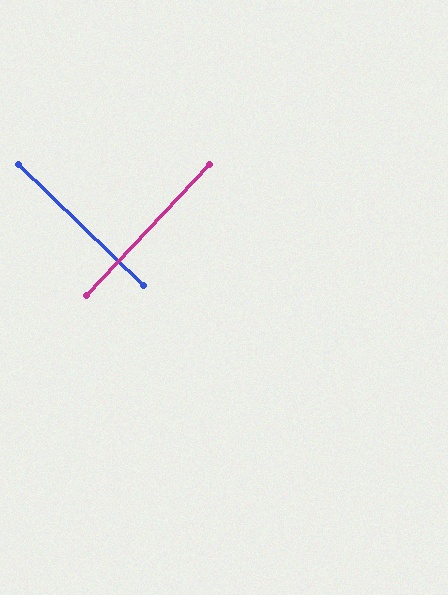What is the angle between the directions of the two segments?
Approximately 89 degrees.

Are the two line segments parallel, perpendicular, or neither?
Perpendicular — they meet at approximately 89°.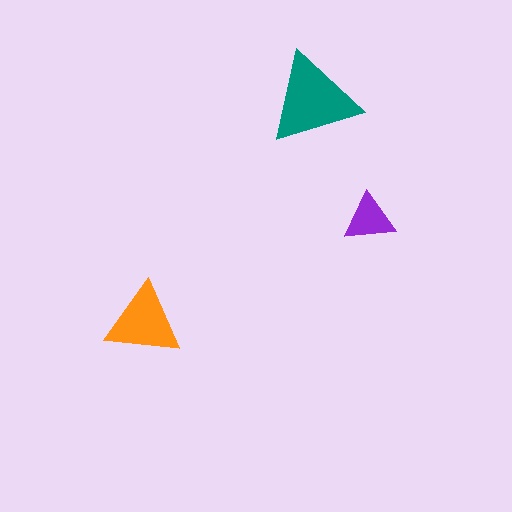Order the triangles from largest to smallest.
the teal one, the orange one, the purple one.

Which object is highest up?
The teal triangle is topmost.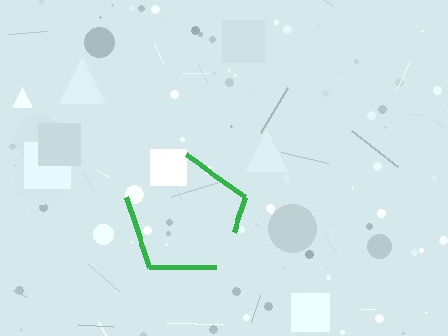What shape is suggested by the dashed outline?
The dashed outline suggests a pentagon.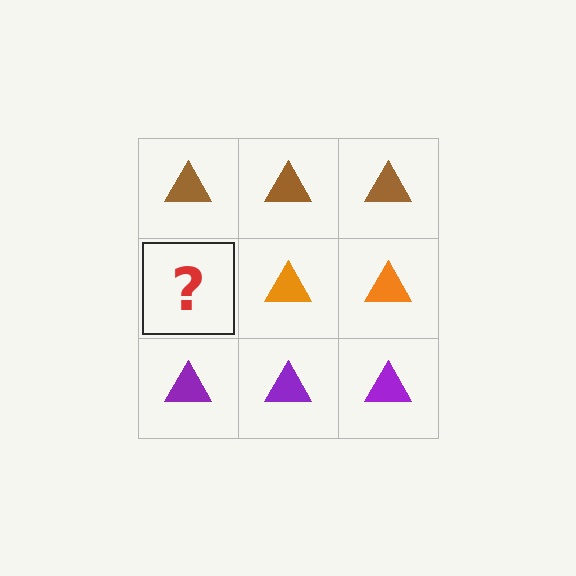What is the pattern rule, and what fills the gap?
The rule is that each row has a consistent color. The gap should be filled with an orange triangle.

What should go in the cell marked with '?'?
The missing cell should contain an orange triangle.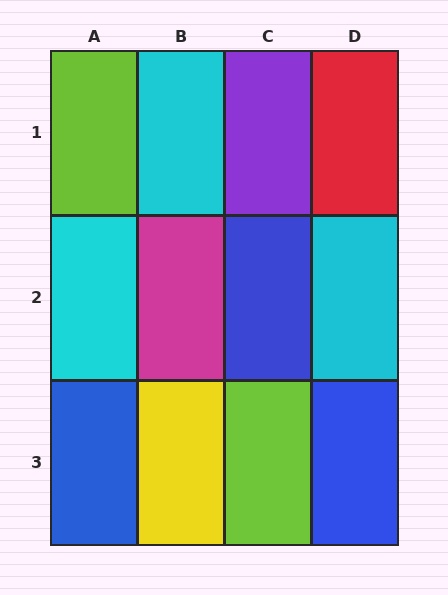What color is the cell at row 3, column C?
Lime.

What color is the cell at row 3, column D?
Blue.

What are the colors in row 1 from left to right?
Lime, cyan, purple, red.